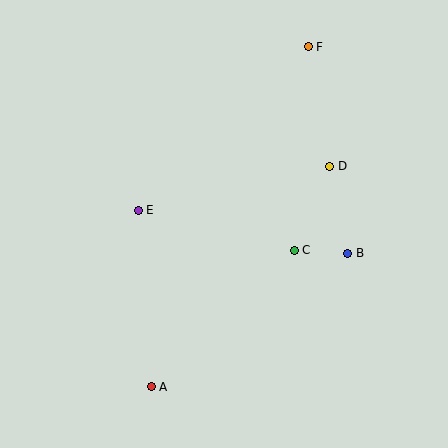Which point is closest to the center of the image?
Point C at (294, 250) is closest to the center.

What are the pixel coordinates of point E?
Point E is at (138, 210).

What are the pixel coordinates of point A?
Point A is at (151, 387).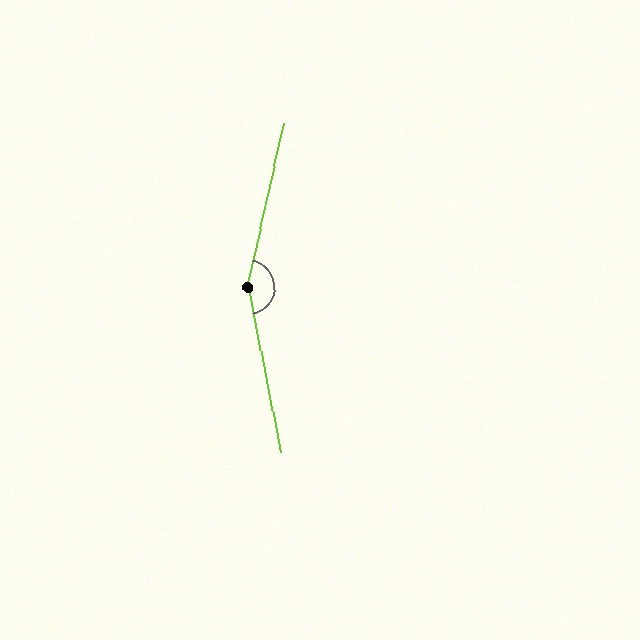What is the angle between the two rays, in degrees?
Approximately 156 degrees.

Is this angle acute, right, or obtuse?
It is obtuse.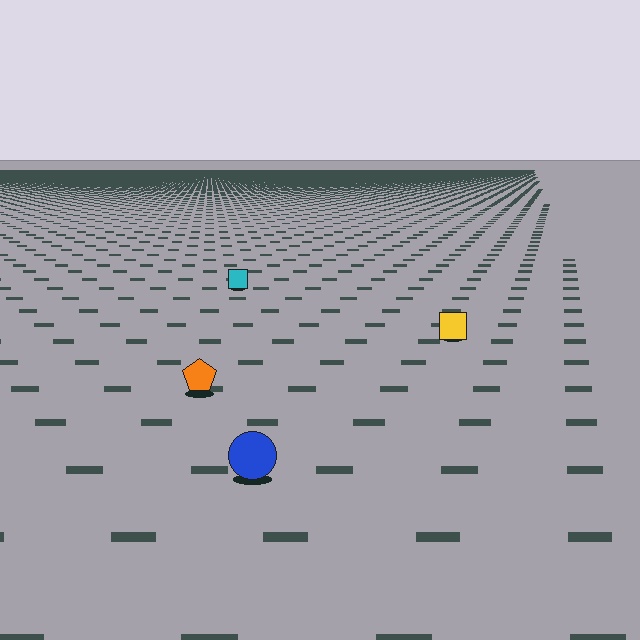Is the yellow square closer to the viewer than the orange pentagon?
No. The orange pentagon is closer — you can tell from the texture gradient: the ground texture is coarser near it.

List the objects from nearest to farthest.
From nearest to farthest: the blue circle, the orange pentagon, the yellow square, the cyan square.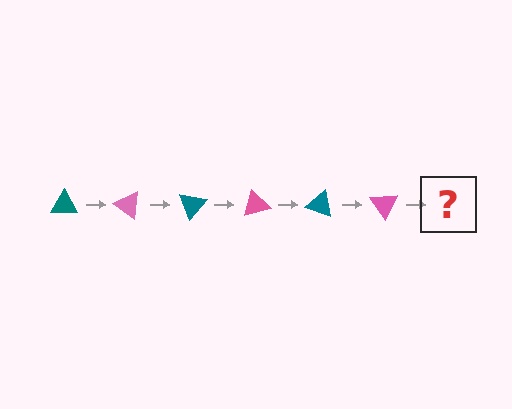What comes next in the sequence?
The next element should be a teal triangle, rotated 210 degrees from the start.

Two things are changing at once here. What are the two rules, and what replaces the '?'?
The two rules are that it rotates 35 degrees each step and the color cycles through teal and pink. The '?' should be a teal triangle, rotated 210 degrees from the start.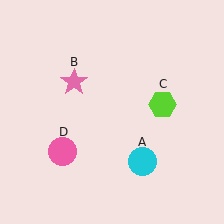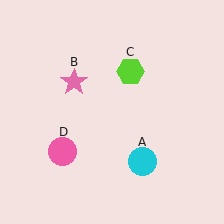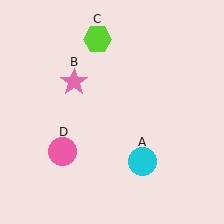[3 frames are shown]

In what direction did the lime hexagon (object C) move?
The lime hexagon (object C) moved up and to the left.